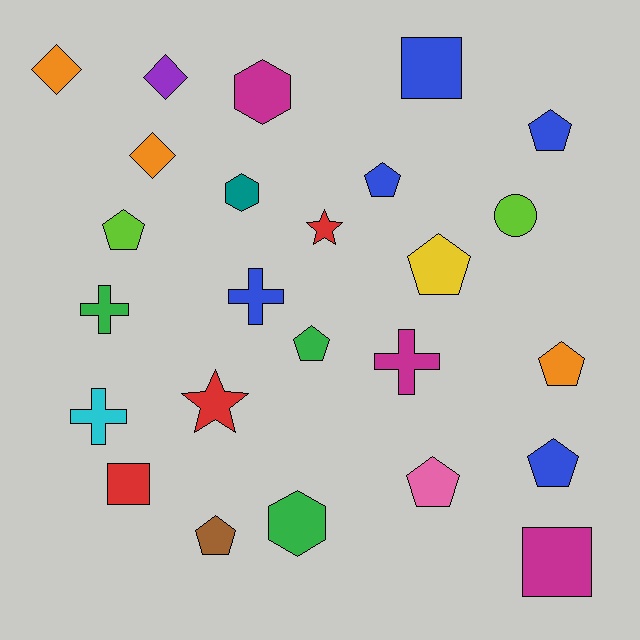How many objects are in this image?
There are 25 objects.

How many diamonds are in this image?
There are 3 diamonds.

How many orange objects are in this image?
There are 3 orange objects.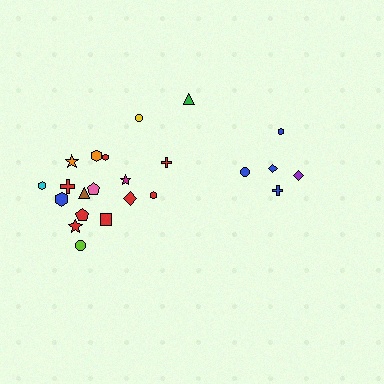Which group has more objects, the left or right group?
The left group.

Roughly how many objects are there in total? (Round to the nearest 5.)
Roughly 25 objects in total.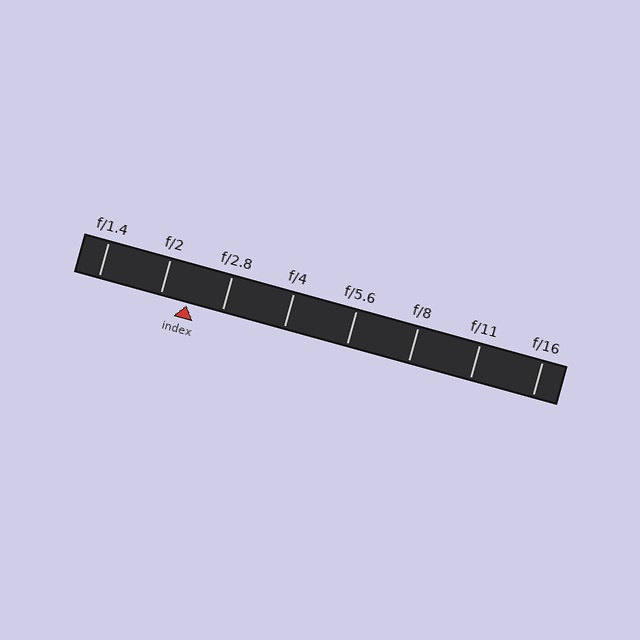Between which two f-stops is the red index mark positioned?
The index mark is between f/2 and f/2.8.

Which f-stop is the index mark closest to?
The index mark is closest to f/2.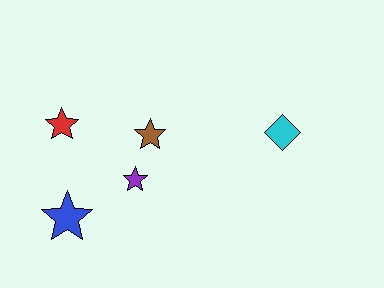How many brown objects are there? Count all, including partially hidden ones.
There is 1 brown object.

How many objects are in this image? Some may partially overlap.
There are 5 objects.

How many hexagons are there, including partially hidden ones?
There are no hexagons.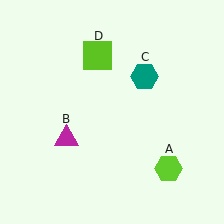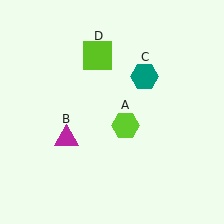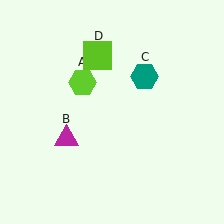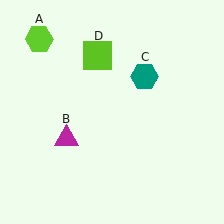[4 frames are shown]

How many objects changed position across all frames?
1 object changed position: lime hexagon (object A).